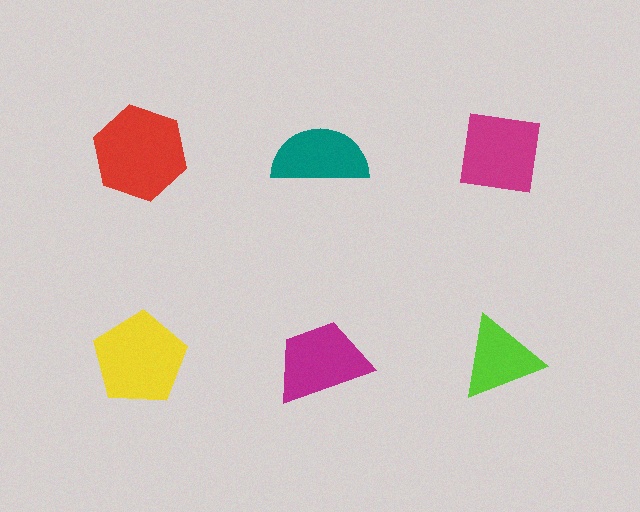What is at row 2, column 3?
A lime triangle.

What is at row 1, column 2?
A teal semicircle.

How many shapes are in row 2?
3 shapes.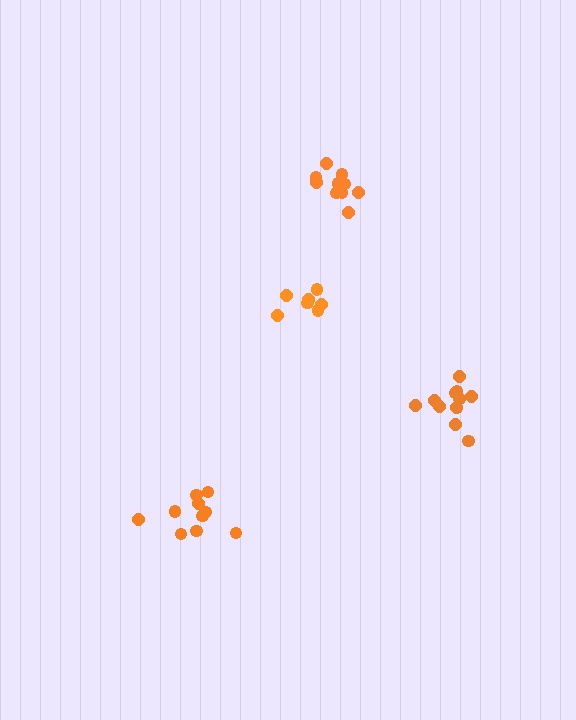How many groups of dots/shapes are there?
There are 4 groups.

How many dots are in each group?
Group 1: 10 dots, Group 2: 12 dots, Group 3: 7 dots, Group 4: 10 dots (39 total).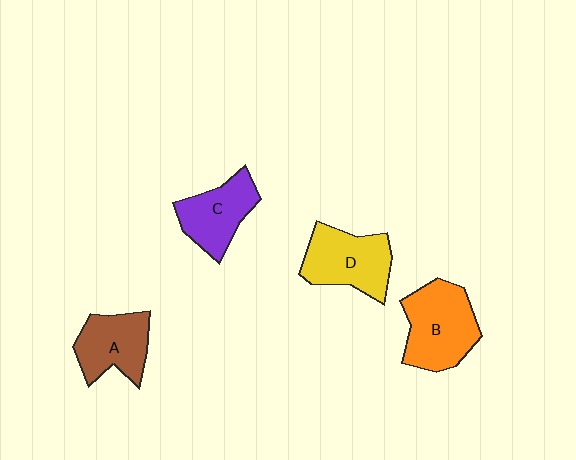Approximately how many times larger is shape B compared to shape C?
Approximately 1.3 times.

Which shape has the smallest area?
Shape C (purple).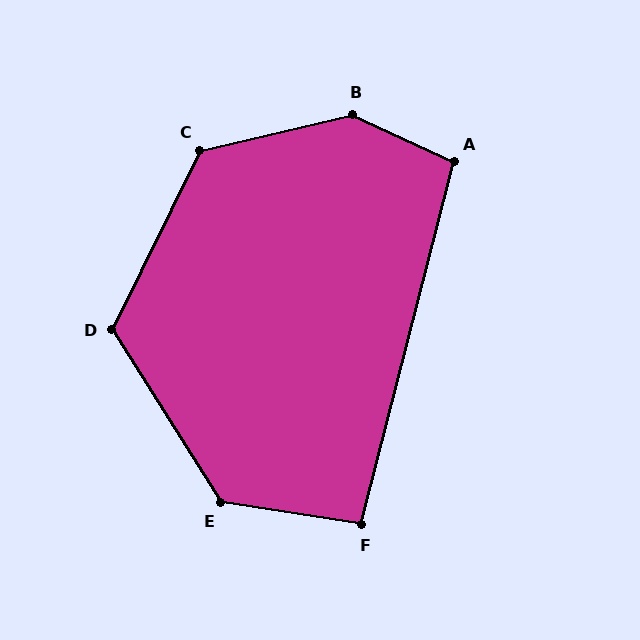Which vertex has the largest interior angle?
B, at approximately 142 degrees.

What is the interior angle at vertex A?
Approximately 100 degrees (obtuse).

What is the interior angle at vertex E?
Approximately 131 degrees (obtuse).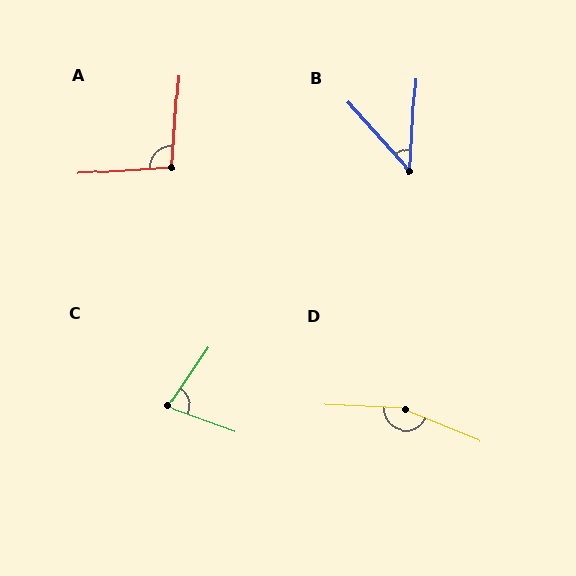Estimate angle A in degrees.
Approximately 98 degrees.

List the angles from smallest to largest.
B (45°), C (76°), A (98°), D (160°).